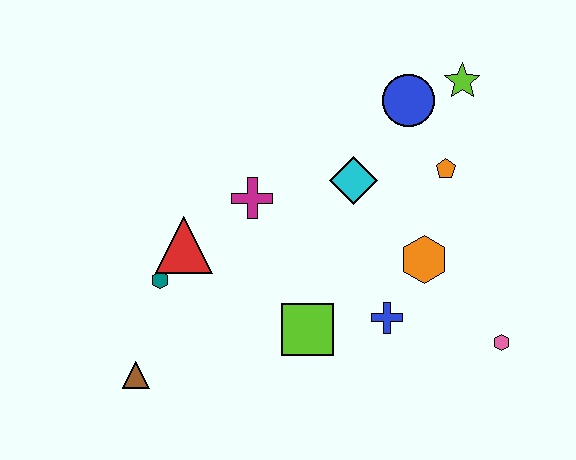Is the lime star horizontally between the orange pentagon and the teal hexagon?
No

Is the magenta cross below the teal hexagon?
No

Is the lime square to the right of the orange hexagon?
No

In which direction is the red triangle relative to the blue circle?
The red triangle is to the left of the blue circle.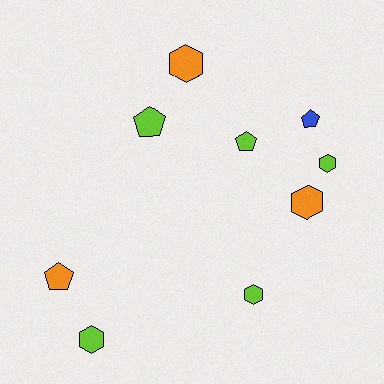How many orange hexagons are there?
There are 2 orange hexagons.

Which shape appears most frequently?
Hexagon, with 5 objects.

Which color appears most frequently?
Lime, with 5 objects.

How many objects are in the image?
There are 9 objects.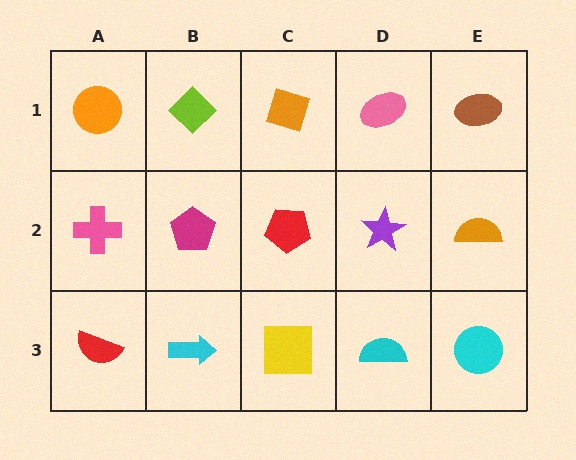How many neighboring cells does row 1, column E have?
2.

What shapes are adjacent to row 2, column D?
A pink ellipse (row 1, column D), a cyan semicircle (row 3, column D), a red pentagon (row 2, column C), an orange semicircle (row 2, column E).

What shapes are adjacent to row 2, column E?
A brown ellipse (row 1, column E), a cyan circle (row 3, column E), a purple star (row 2, column D).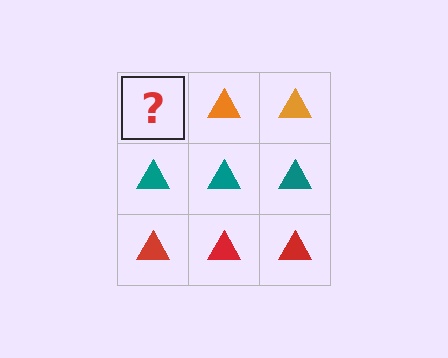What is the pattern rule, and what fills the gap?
The rule is that each row has a consistent color. The gap should be filled with an orange triangle.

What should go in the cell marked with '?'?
The missing cell should contain an orange triangle.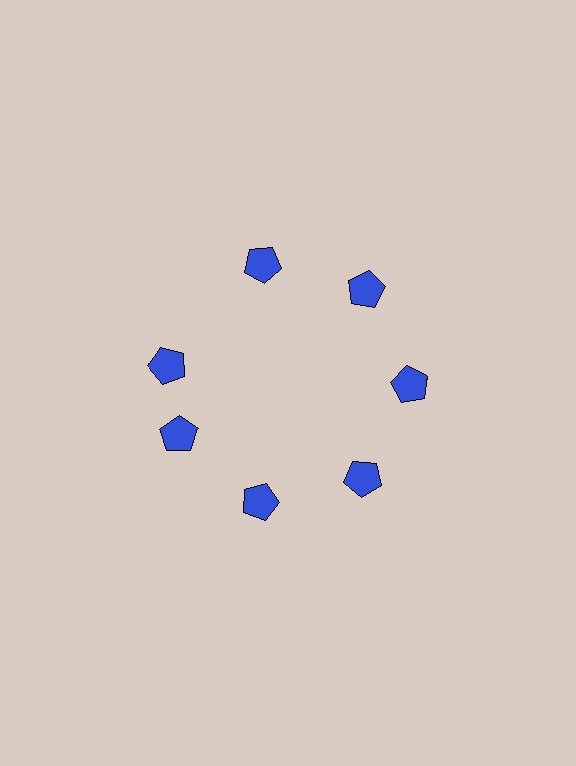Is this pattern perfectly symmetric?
No. The 7 blue pentagons are arranged in a ring, but one element near the 10 o'clock position is rotated out of alignment along the ring, breaking the 7-fold rotational symmetry.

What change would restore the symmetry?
The symmetry would be restored by rotating it back into even spacing with its neighbors so that all 7 pentagons sit at equal angles and equal distance from the center.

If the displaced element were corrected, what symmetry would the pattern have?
It would have 7-fold rotational symmetry — the pattern would map onto itself every 51 degrees.